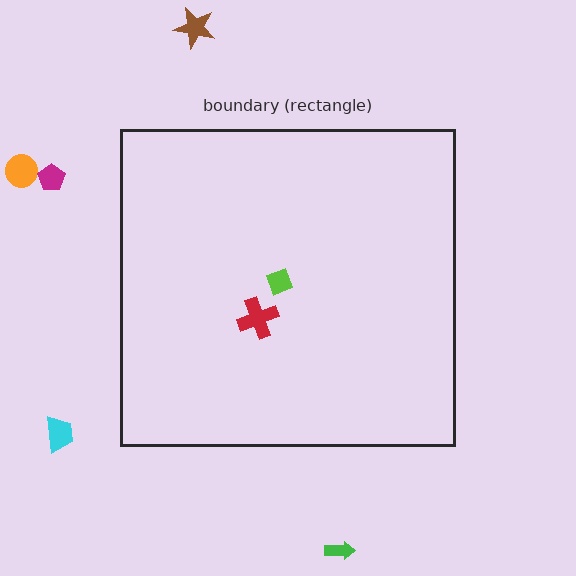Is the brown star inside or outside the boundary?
Outside.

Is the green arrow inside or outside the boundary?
Outside.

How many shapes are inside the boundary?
2 inside, 5 outside.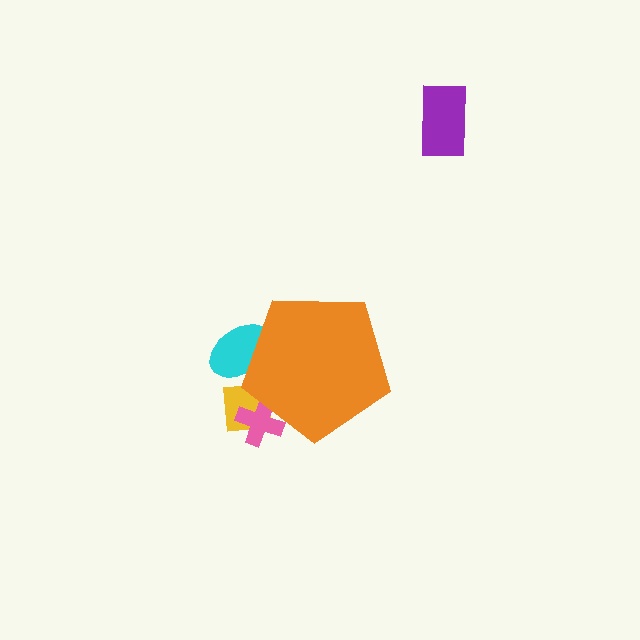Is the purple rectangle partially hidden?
No, the purple rectangle is fully visible.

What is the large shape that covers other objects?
An orange pentagon.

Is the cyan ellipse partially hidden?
Yes, the cyan ellipse is partially hidden behind the orange pentagon.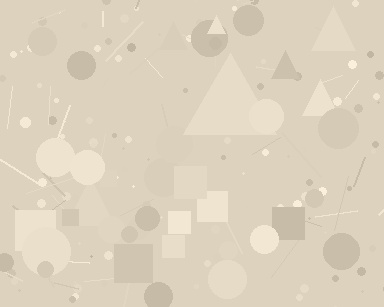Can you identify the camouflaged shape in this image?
The camouflaged shape is a triangle.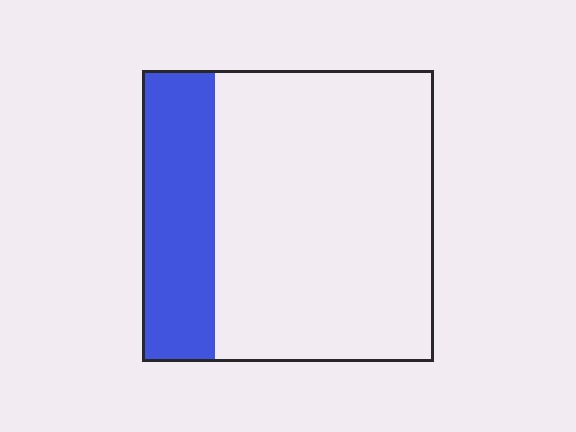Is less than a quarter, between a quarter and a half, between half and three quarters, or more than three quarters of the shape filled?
Between a quarter and a half.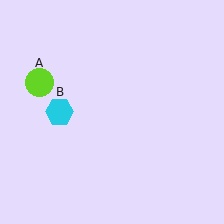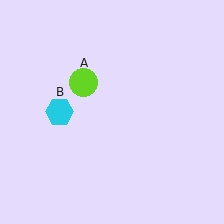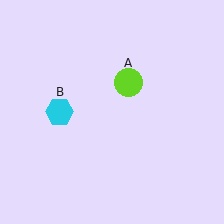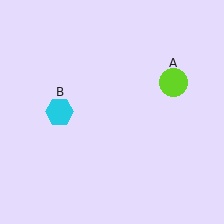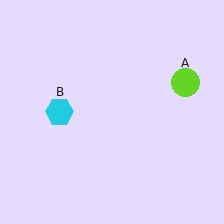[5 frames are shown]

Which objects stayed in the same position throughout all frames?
Cyan hexagon (object B) remained stationary.